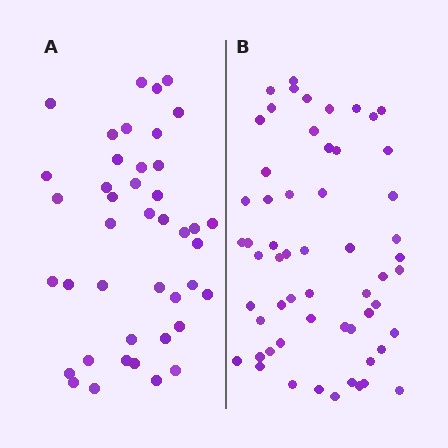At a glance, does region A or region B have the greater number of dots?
Region B (the right region) has more dots.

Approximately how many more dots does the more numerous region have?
Region B has approximately 15 more dots than region A.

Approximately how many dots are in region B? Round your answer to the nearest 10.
About 60 dots. (The exact count is 58, which rounds to 60.)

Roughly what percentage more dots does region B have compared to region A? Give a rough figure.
About 40% more.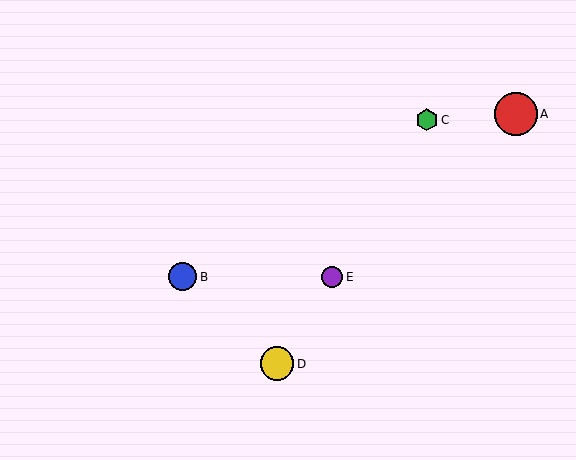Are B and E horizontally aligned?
Yes, both are at y≈277.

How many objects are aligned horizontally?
2 objects (B, E) are aligned horizontally.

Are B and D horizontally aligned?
No, B is at y≈277 and D is at y≈364.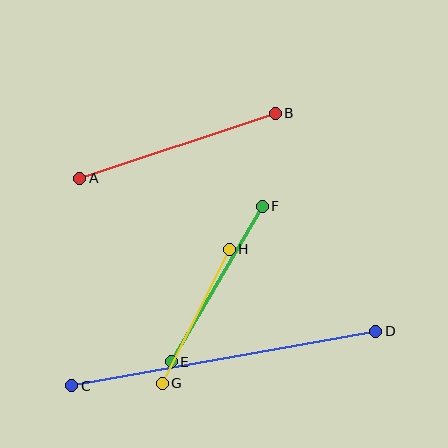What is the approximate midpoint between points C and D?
The midpoint is at approximately (224, 359) pixels.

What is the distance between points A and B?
The distance is approximately 206 pixels.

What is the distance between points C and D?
The distance is approximately 309 pixels.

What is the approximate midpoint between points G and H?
The midpoint is at approximately (196, 316) pixels.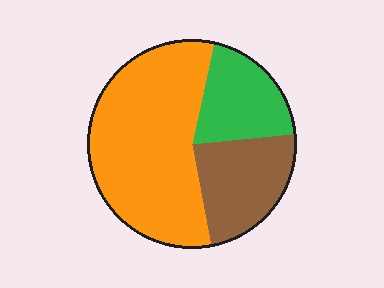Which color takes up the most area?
Orange, at roughly 55%.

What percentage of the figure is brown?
Brown takes up about one quarter (1/4) of the figure.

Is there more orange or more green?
Orange.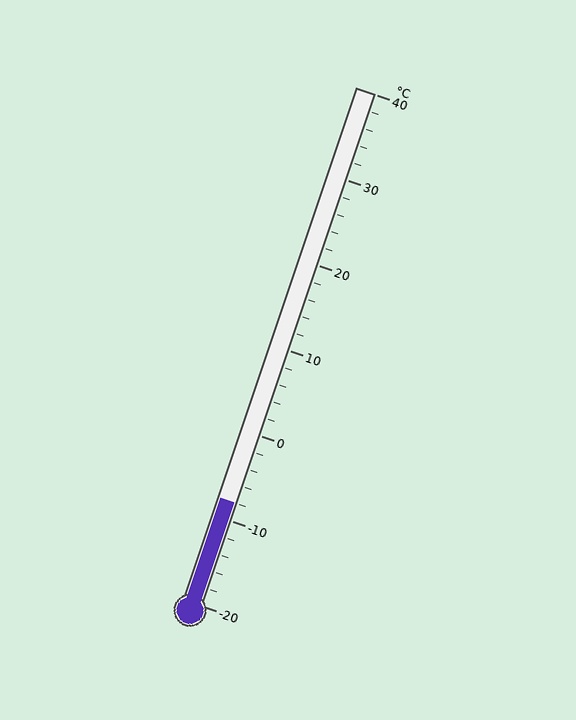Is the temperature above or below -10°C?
The temperature is above -10°C.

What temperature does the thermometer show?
The thermometer shows approximately -8°C.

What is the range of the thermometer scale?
The thermometer scale ranges from -20°C to 40°C.